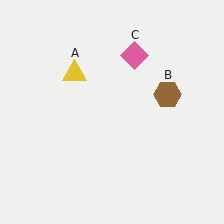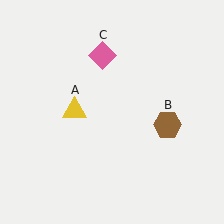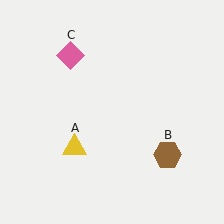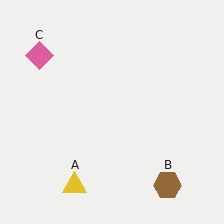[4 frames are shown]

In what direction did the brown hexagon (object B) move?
The brown hexagon (object B) moved down.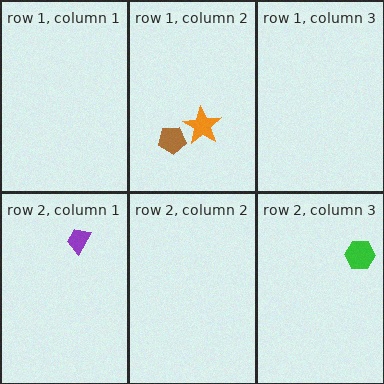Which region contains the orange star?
The row 1, column 2 region.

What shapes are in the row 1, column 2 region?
The orange star, the brown pentagon.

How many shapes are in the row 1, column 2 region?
2.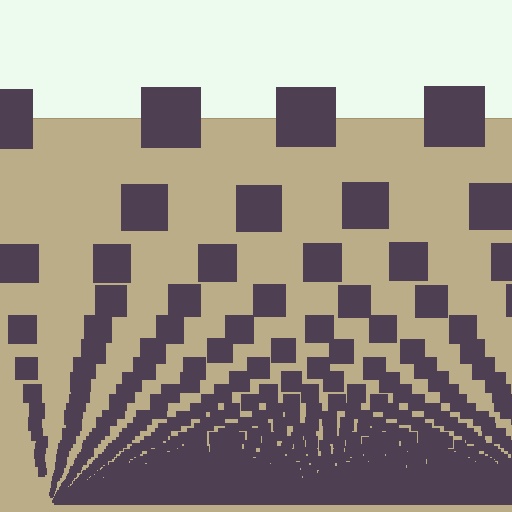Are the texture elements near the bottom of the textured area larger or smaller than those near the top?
Smaller. The gradient is inverted — elements near the bottom are smaller and denser.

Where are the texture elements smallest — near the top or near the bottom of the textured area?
Near the bottom.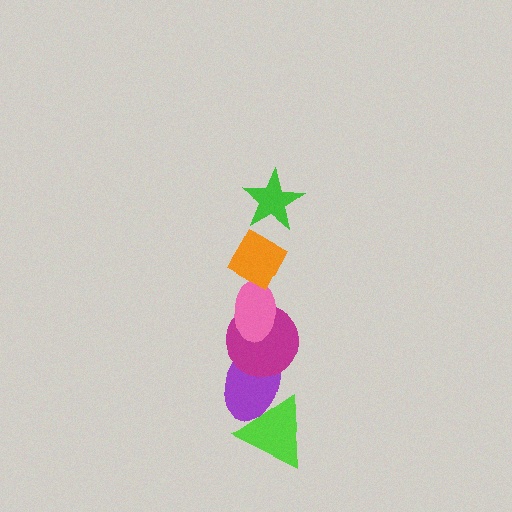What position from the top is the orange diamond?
The orange diamond is 2nd from the top.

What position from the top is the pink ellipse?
The pink ellipse is 3rd from the top.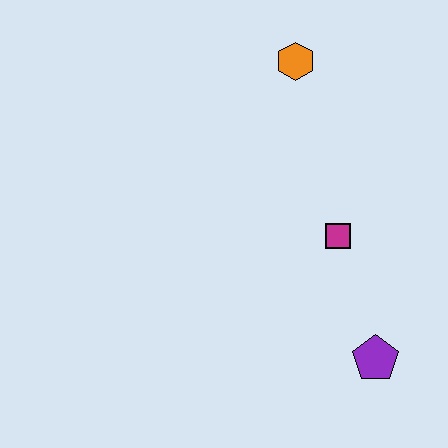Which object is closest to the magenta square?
The purple pentagon is closest to the magenta square.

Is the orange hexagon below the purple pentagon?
No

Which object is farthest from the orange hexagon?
The purple pentagon is farthest from the orange hexagon.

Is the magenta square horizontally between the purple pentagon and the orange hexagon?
Yes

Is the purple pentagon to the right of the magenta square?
Yes